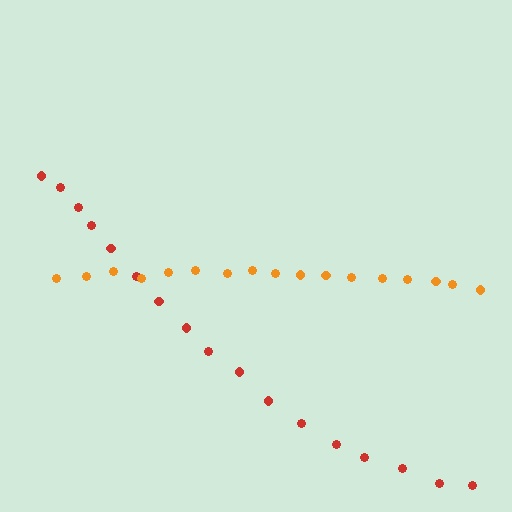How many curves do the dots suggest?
There are 2 distinct paths.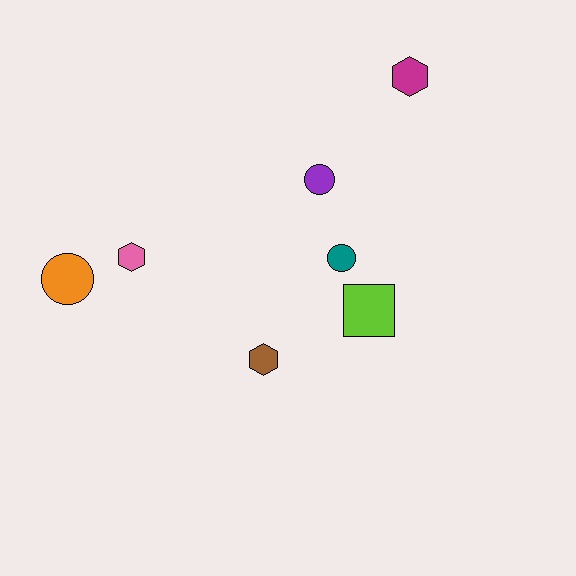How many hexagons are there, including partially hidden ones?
There are 3 hexagons.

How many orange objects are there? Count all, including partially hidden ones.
There is 1 orange object.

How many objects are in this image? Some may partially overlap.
There are 7 objects.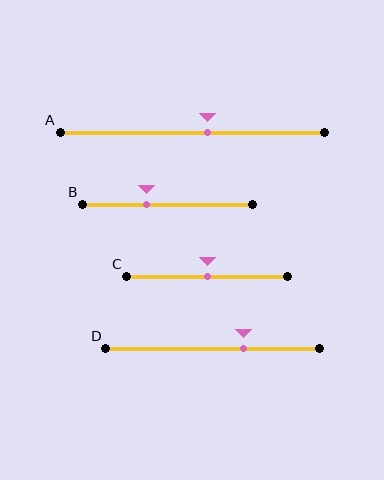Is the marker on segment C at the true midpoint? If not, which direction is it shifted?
Yes, the marker on segment C is at the true midpoint.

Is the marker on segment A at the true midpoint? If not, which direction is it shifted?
No, the marker on segment A is shifted to the right by about 6% of the segment length.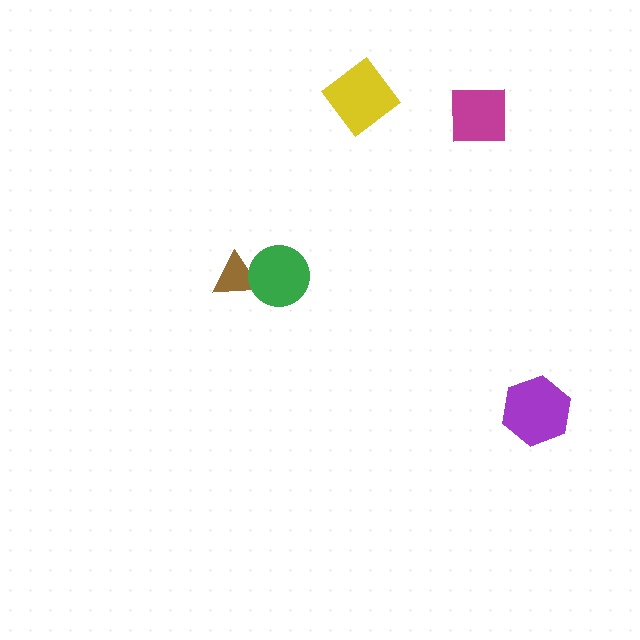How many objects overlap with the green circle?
1 object overlaps with the green circle.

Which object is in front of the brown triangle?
The green circle is in front of the brown triangle.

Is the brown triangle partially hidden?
Yes, it is partially covered by another shape.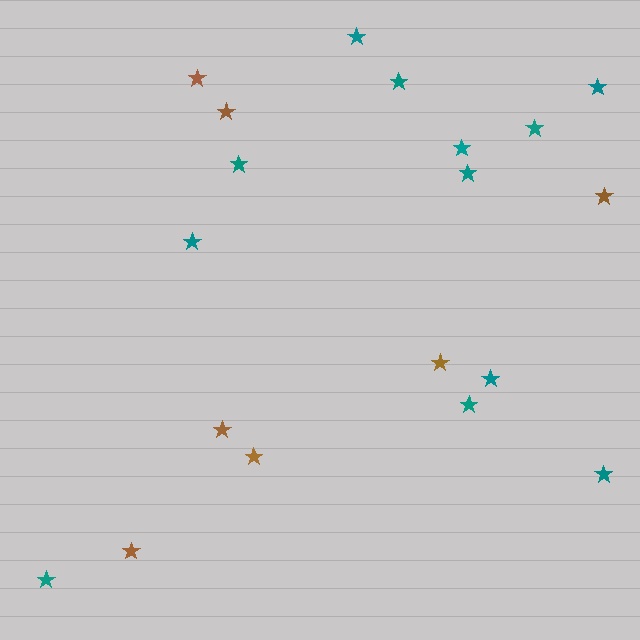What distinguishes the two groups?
There are 2 groups: one group of brown stars (7) and one group of teal stars (12).